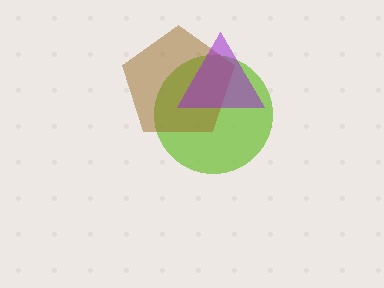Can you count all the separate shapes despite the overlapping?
Yes, there are 3 separate shapes.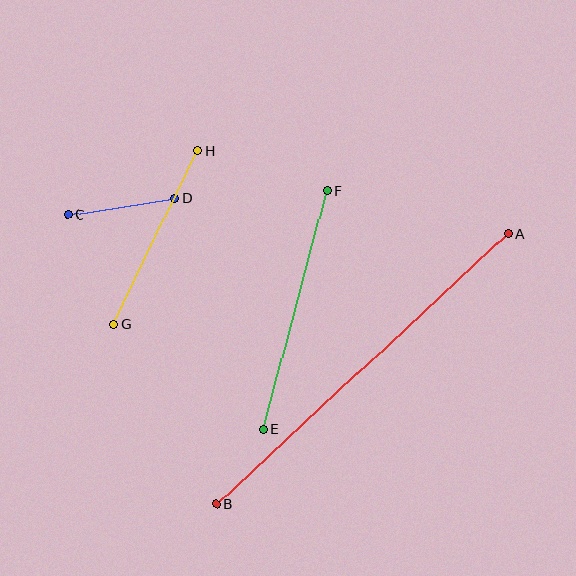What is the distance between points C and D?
The distance is approximately 108 pixels.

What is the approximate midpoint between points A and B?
The midpoint is at approximately (363, 369) pixels.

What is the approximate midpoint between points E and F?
The midpoint is at approximately (295, 310) pixels.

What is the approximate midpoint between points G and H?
The midpoint is at approximately (156, 238) pixels.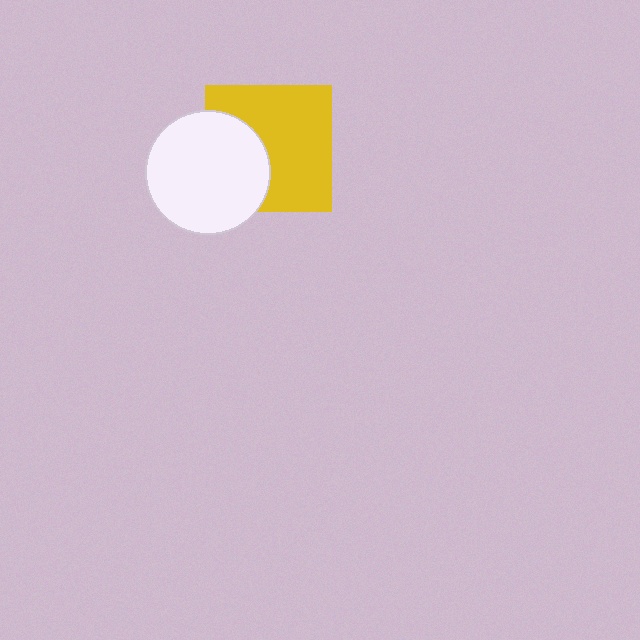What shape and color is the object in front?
The object in front is a white circle.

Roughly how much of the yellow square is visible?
About half of it is visible (roughly 65%).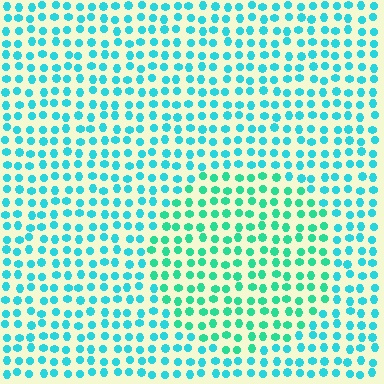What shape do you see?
I see a circle.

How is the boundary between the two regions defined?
The boundary is defined purely by a slight shift in hue (about 27 degrees). Spacing, size, and orientation are identical on both sides.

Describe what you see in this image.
The image is filled with small cyan elements in a uniform arrangement. A circle-shaped region is visible where the elements are tinted to a slightly different hue, forming a subtle color boundary.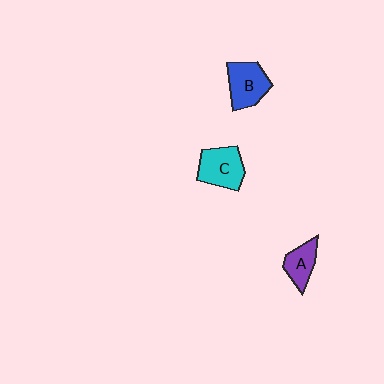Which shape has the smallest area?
Shape A (purple).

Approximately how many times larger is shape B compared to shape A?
Approximately 1.4 times.